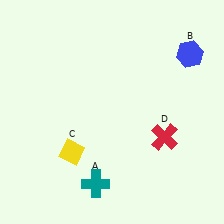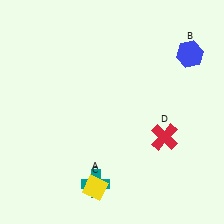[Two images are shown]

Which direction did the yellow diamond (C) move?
The yellow diamond (C) moved down.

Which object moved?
The yellow diamond (C) moved down.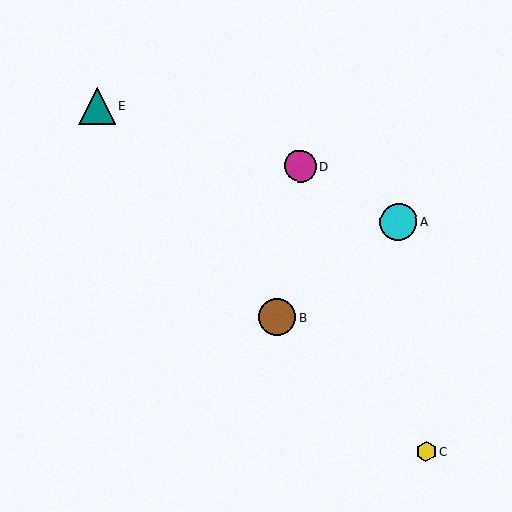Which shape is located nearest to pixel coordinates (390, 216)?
The cyan circle (labeled A) at (398, 222) is nearest to that location.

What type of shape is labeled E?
Shape E is a teal triangle.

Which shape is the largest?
The cyan circle (labeled A) is the largest.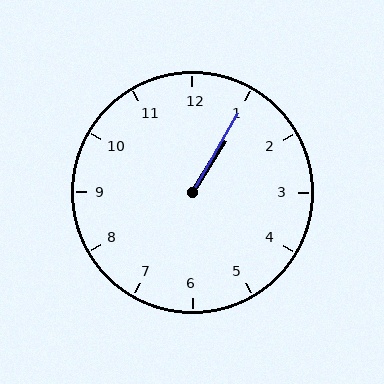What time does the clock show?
1:05.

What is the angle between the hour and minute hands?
Approximately 2 degrees.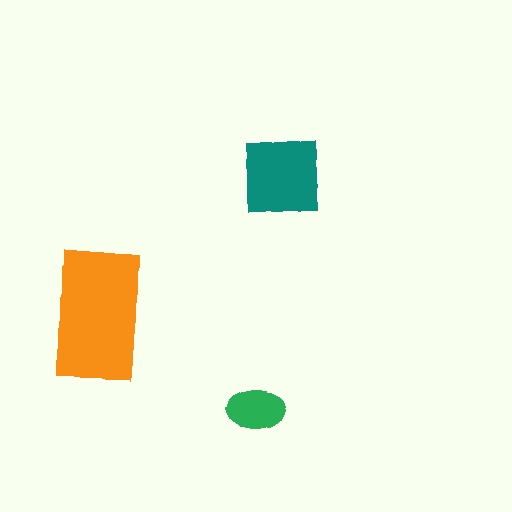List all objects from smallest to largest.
The green ellipse, the teal square, the orange rectangle.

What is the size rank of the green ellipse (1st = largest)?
3rd.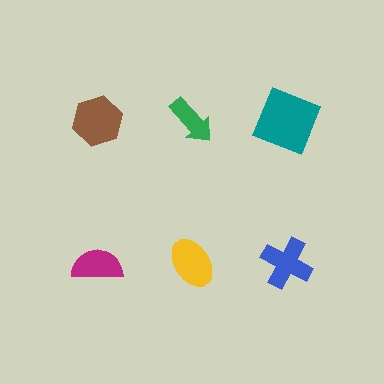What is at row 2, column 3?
A blue cross.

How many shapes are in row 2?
3 shapes.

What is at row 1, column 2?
A green arrow.